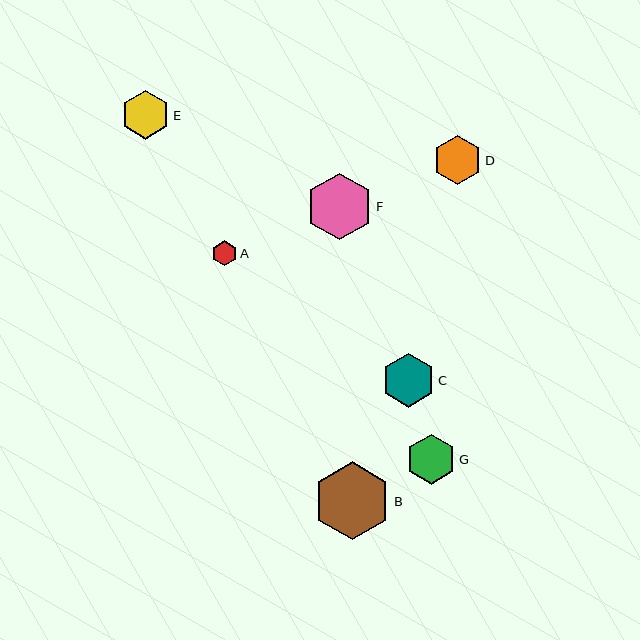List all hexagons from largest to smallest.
From largest to smallest: B, F, C, G, D, E, A.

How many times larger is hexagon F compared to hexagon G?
Hexagon F is approximately 1.3 times the size of hexagon G.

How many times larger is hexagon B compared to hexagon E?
Hexagon B is approximately 1.6 times the size of hexagon E.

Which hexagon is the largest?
Hexagon B is the largest with a size of approximately 78 pixels.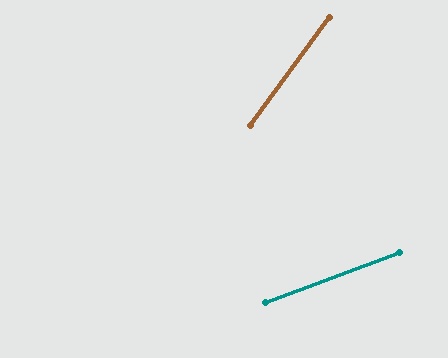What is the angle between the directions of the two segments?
Approximately 33 degrees.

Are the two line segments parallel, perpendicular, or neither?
Neither parallel nor perpendicular — they differ by about 33°.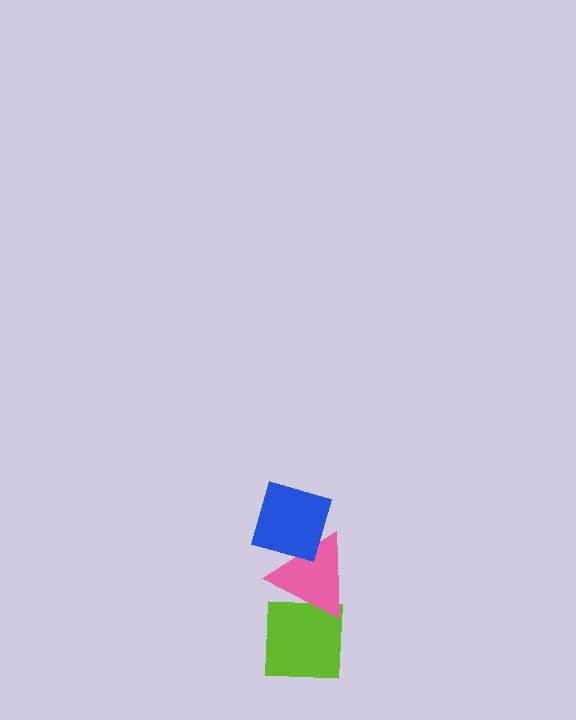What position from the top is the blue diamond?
The blue diamond is 1st from the top.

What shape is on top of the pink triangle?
The blue diamond is on top of the pink triangle.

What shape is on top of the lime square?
The pink triangle is on top of the lime square.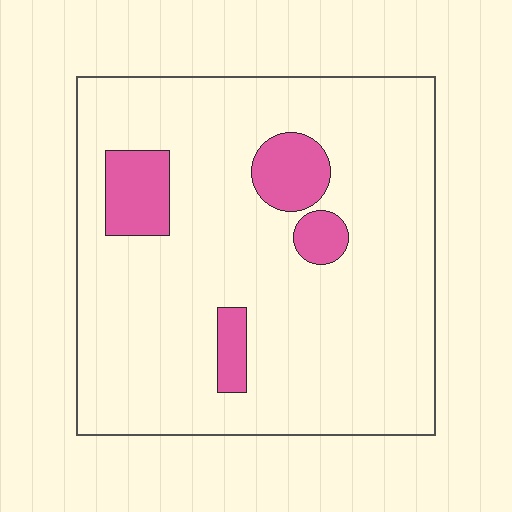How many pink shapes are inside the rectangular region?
4.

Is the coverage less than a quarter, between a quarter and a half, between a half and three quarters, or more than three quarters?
Less than a quarter.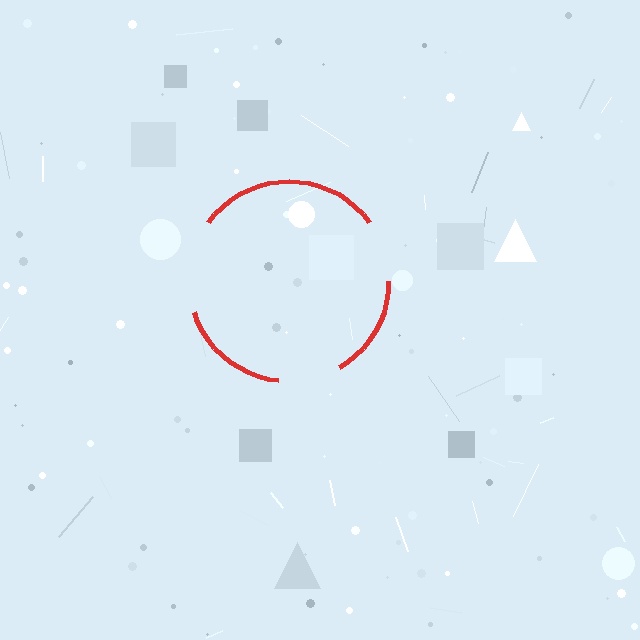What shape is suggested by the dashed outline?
The dashed outline suggests a circle.